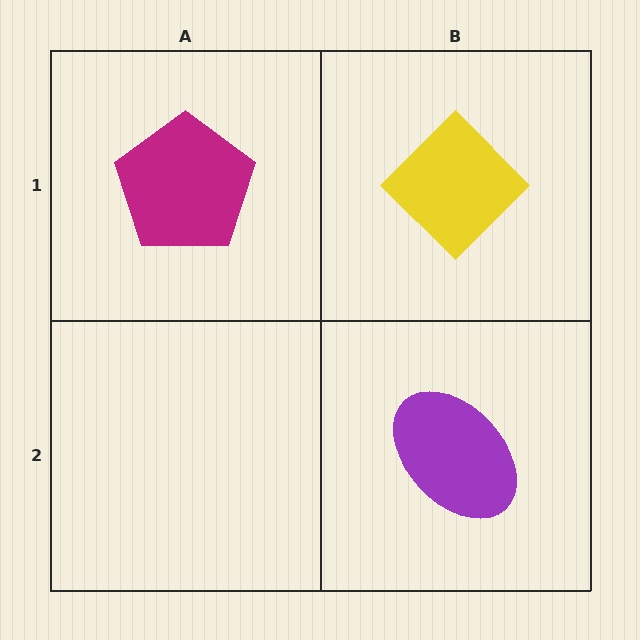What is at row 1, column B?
A yellow diamond.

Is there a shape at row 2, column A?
No, that cell is empty.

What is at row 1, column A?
A magenta pentagon.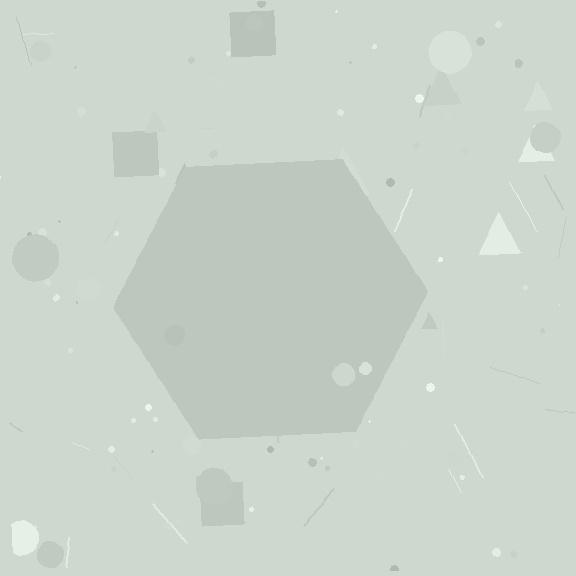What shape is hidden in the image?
A hexagon is hidden in the image.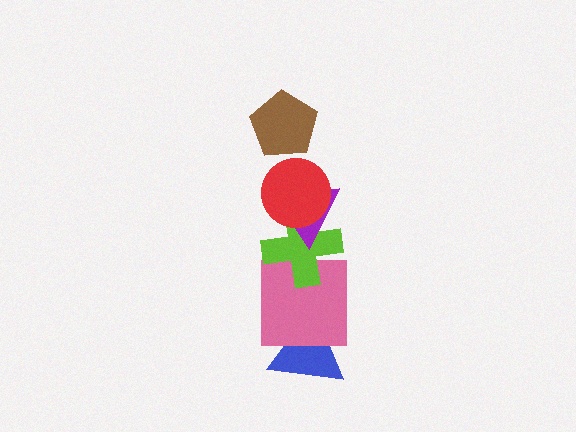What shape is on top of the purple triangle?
The red circle is on top of the purple triangle.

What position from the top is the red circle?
The red circle is 2nd from the top.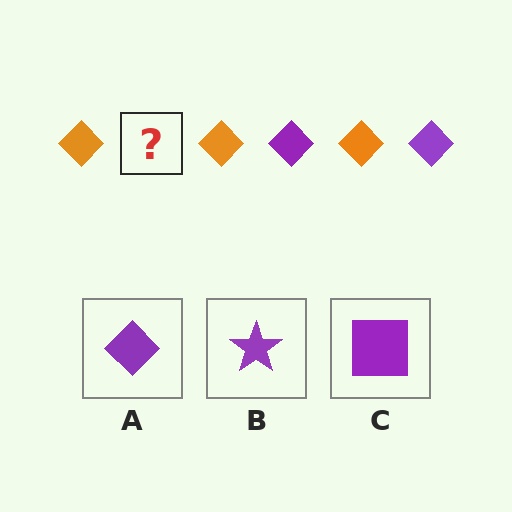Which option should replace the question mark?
Option A.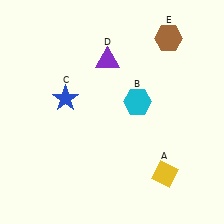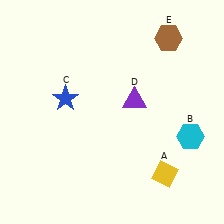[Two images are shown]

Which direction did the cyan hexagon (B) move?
The cyan hexagon (B) moved right.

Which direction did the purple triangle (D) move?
The purple triangle (D) moved down.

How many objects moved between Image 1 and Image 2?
2 objects moved between the two images.